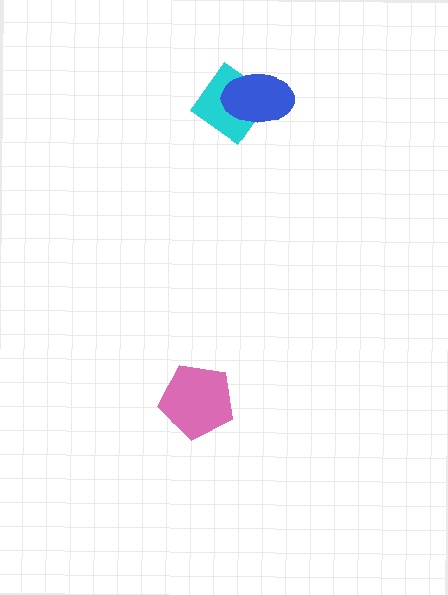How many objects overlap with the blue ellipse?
1 object overlaps with the blue ellipse.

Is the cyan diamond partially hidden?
Yes, it is partially covered by another shape.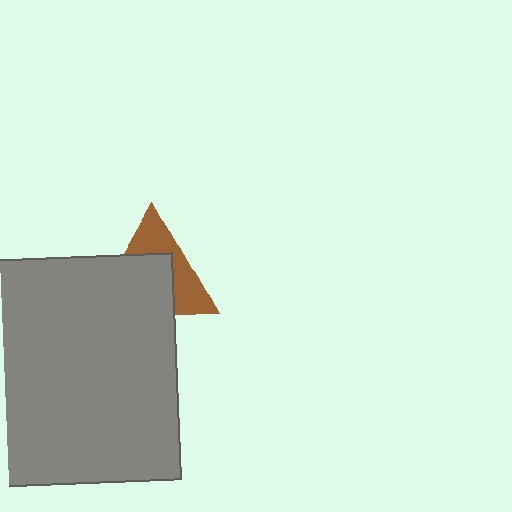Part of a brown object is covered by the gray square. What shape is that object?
It is a triangle.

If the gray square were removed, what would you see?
You would see the complete brown triangle.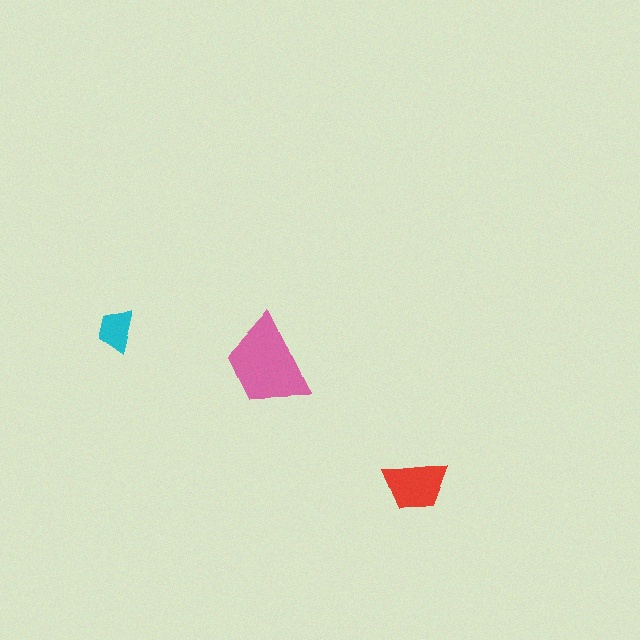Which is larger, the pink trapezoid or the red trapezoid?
The pink one.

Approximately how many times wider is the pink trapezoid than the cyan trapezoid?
About 2 times wider.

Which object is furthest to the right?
The red trapezoid is rightmost.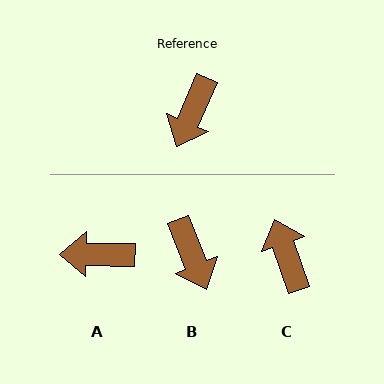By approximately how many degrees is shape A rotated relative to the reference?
Approximately 67 degrees clockwise.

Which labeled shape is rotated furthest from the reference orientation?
C, about 137 degrees away.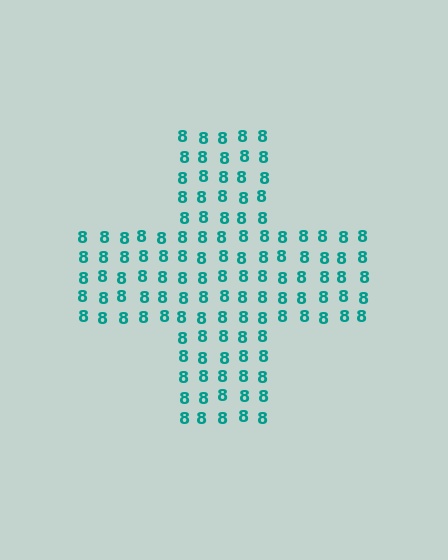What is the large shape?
The large shape is a cross.